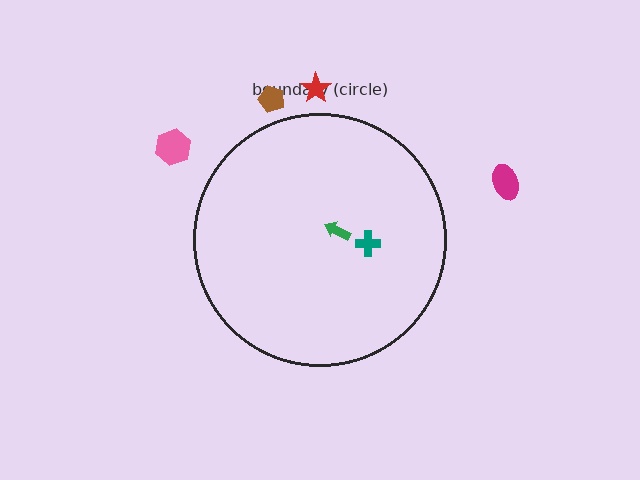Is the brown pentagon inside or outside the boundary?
Outside.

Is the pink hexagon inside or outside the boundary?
Outside.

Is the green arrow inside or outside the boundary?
Inside.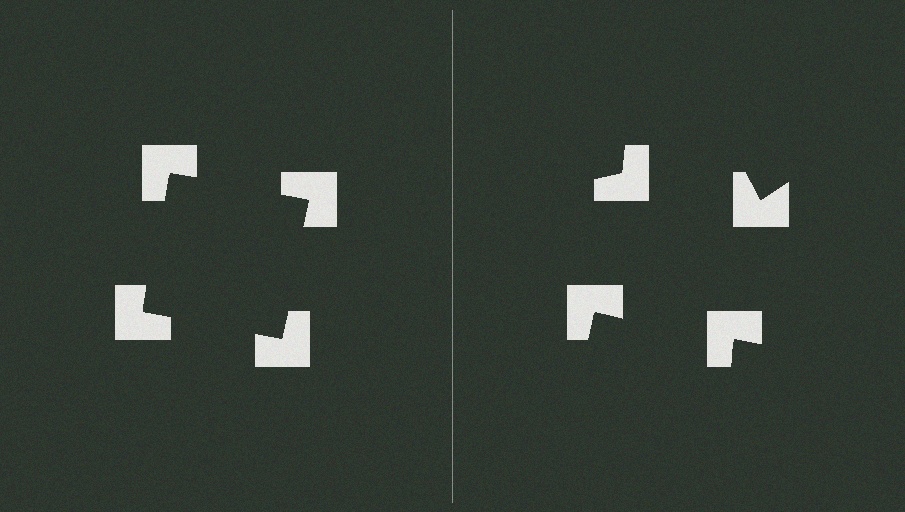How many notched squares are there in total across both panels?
8 — 4 on each side.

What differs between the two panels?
The notched squares are positioned identically on both sides; only the wedge orientations differ. On the left they align to a square; on the right they are misaligned.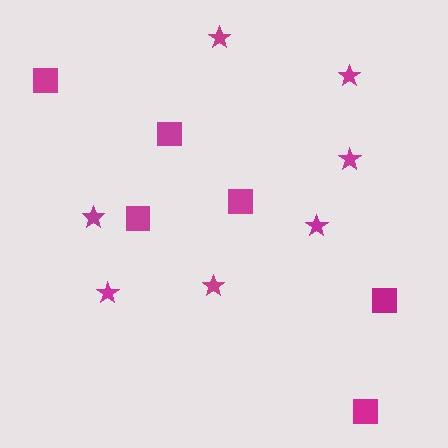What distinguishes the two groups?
There are 2 groups: one group of stars (7) and one group of squares (6).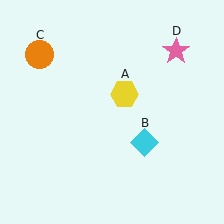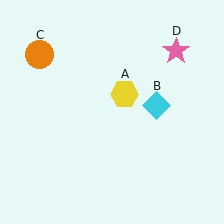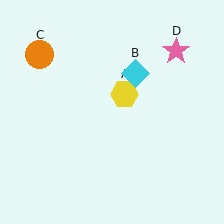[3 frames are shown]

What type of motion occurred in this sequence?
The cyan diamond (object B) rotated counterclockwise around the center of the scene.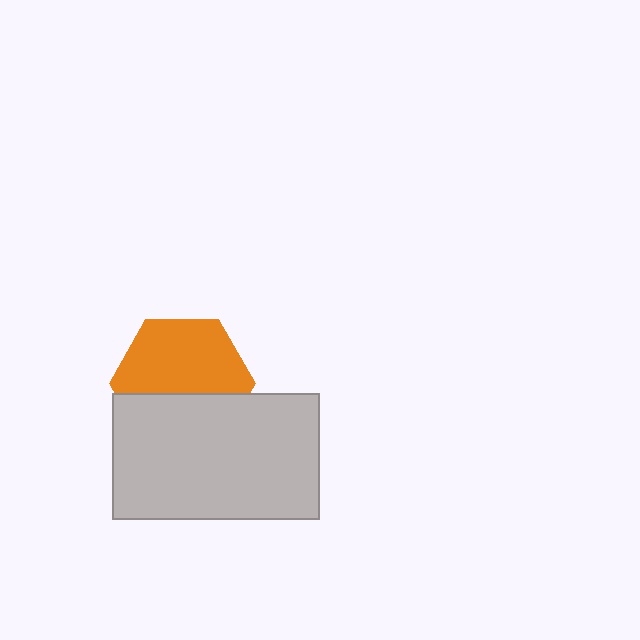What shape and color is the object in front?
The object in front is a light gray rectangle.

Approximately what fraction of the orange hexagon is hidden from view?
Roughly 40% of the orange hexagon is hidden behind the light gray rectangle.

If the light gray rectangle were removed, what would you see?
You would see the complete orange hexagon.